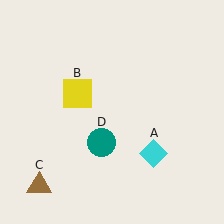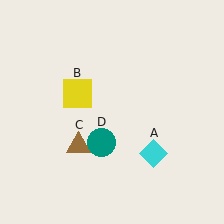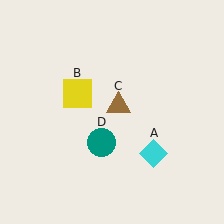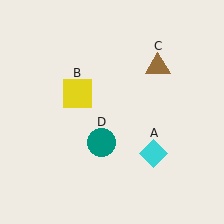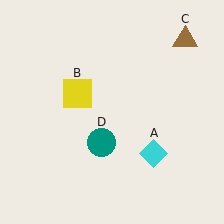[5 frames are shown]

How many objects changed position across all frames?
1 object changed position: brown triangle (object C).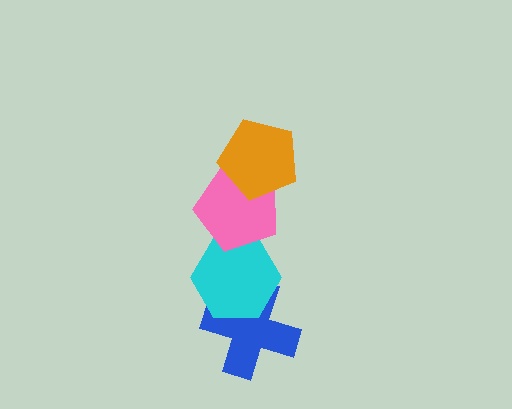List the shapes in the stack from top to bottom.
From top to bottom: the orange pentagon, the pink pentagon, the cyan hexagon, the blue cross.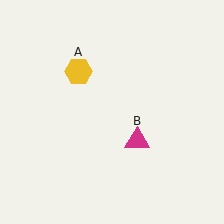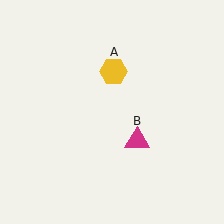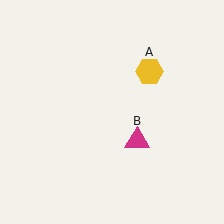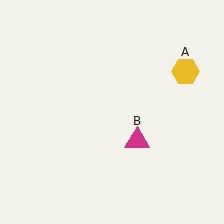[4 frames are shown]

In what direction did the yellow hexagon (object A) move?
The yellow hexagon (object A) moved right.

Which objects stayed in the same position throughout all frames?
Magenta triangle (object B) remained stationary.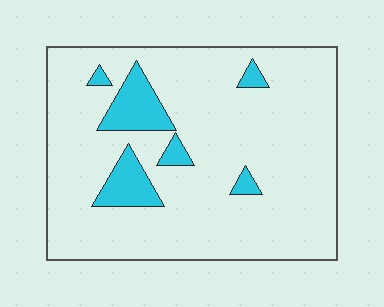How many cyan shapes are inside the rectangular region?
6.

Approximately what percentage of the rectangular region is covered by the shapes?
Approximately 10%.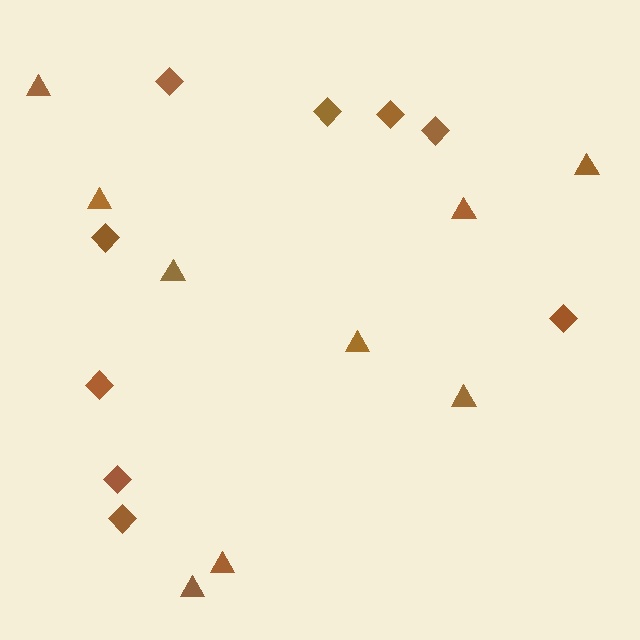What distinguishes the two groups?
There are 2 groups: one group of triangles (9) and one group of diamonds (9).